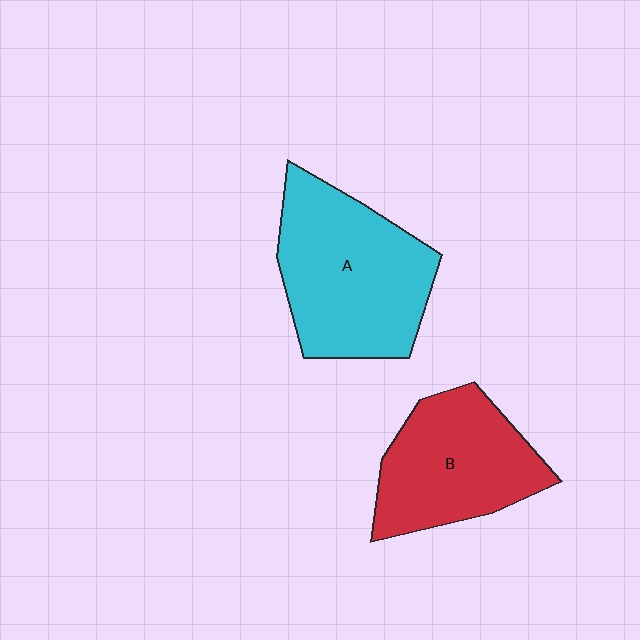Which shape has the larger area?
Shape A (cyan).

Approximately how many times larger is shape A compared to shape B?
Approximately 1.2 times.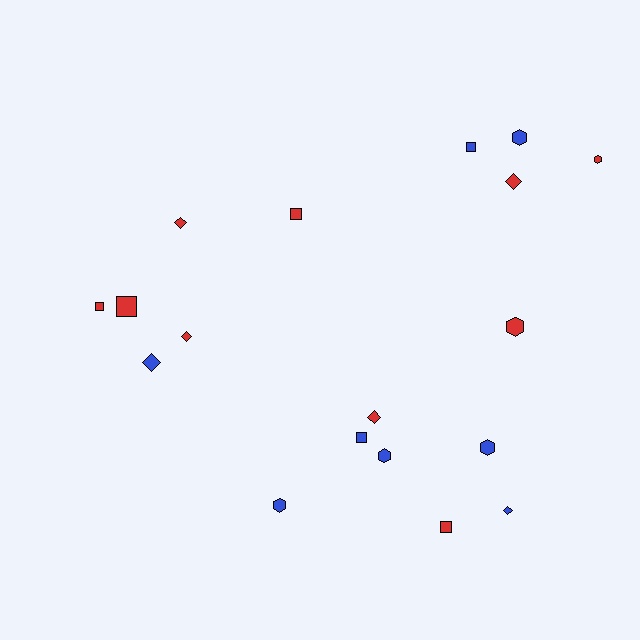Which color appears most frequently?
Red, with 10 objects.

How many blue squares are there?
There are 2 blue squares.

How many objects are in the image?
There are 18 objects.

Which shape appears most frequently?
Diamond, with 6 objects.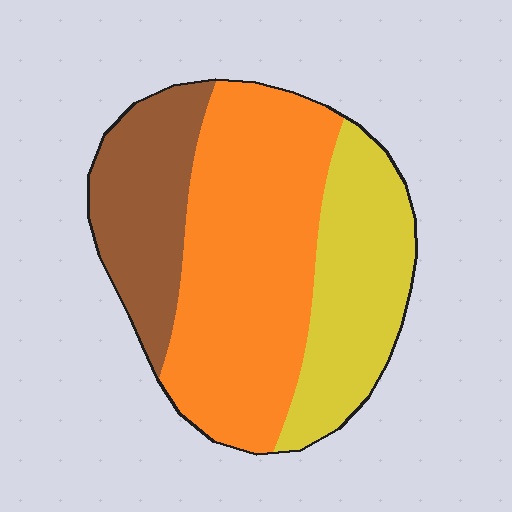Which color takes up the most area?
Orange, at roughly 50%.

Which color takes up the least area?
Brown, at roughly 25%.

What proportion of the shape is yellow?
Yellow covers roughly 30% of the shape.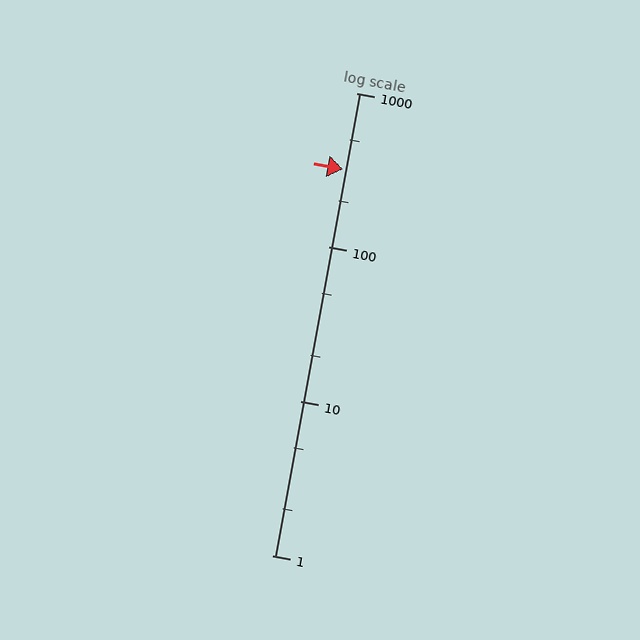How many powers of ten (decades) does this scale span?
The scale spans 3 decades, from 1 to 1000.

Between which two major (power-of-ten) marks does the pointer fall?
The pointer is between 100 and 1000.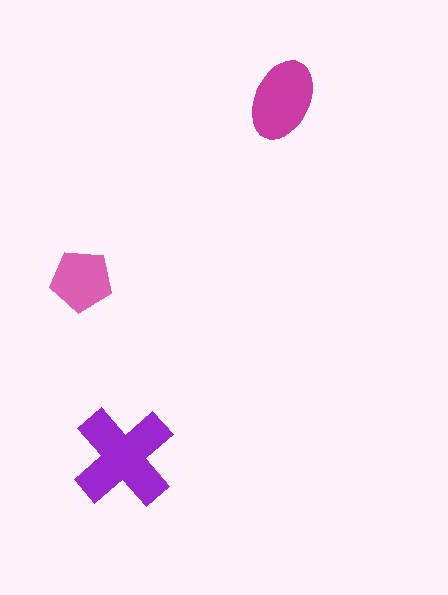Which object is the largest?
The purple cross.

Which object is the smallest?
The pink pentagon.